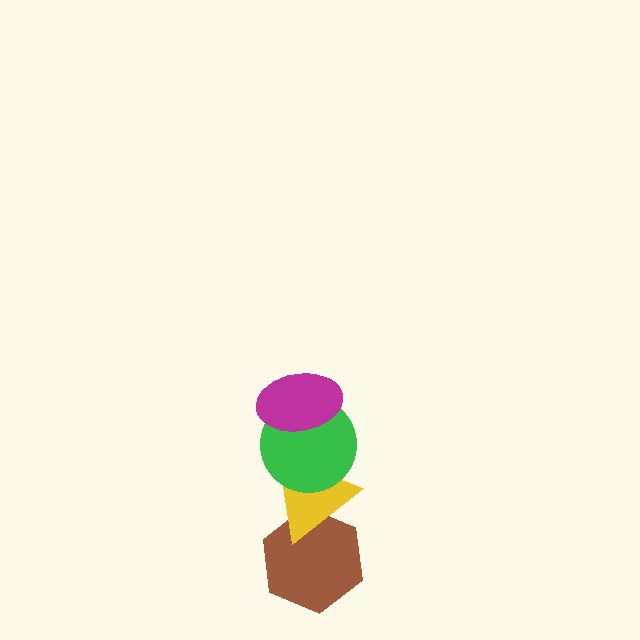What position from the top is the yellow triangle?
The yellow triangle is 3rd from the top.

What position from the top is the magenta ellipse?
The magenta ellipse is 1st from the top.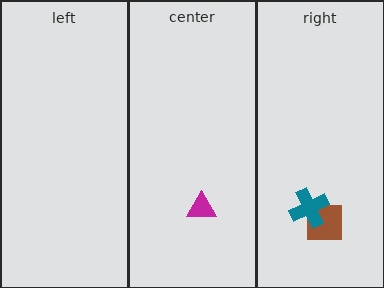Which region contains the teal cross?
The right region.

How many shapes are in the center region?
1.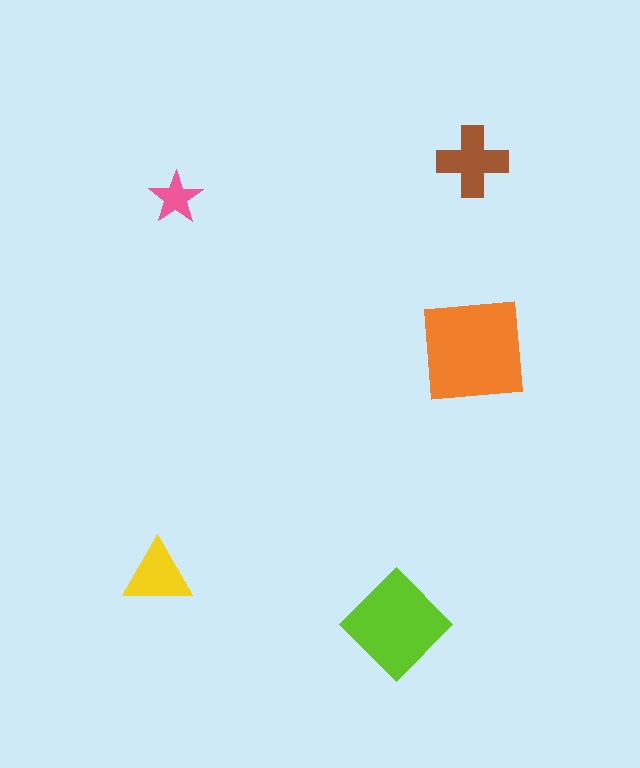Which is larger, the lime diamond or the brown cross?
The lime diamond.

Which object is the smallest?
The pink star.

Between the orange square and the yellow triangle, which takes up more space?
The orange square.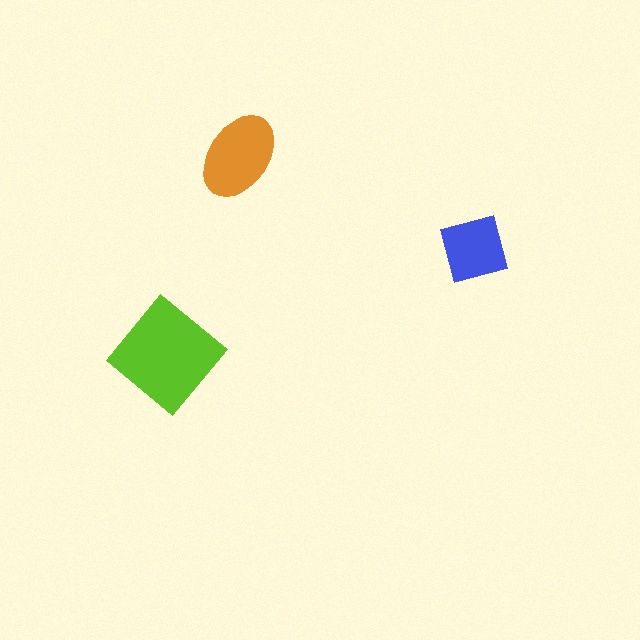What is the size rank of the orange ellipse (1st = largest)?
2nd.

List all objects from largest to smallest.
The lime diamond, the orange ellipse, the blue square.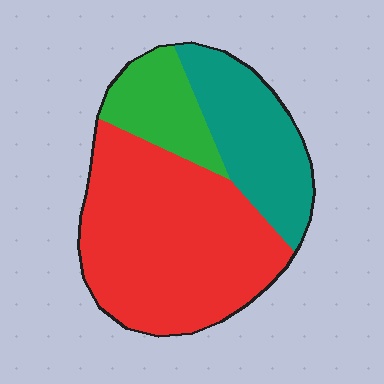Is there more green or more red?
Red.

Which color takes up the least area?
Green, at roughly 15%.